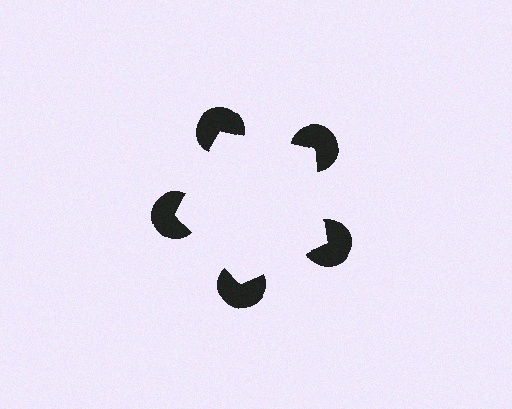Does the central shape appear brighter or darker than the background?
It typically appears slightly brighter than the background, even though no actual brightness change is drawn.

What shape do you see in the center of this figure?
An illusory pentagon — its edges are inferred from the aligned wedge cuts in the pac-man discs, not physically drawn.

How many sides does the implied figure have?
5 sides.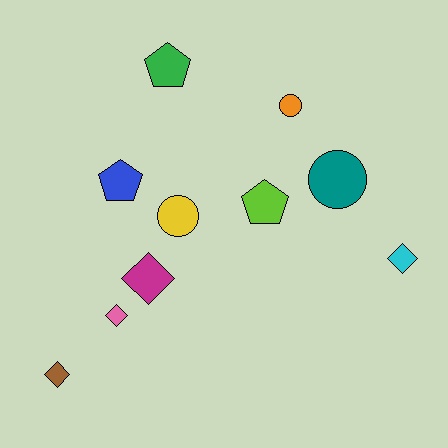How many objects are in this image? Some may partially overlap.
There are 10 objects.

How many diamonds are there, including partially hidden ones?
There are 4 diamonds.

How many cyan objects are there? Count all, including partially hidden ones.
There is 1 cyan object.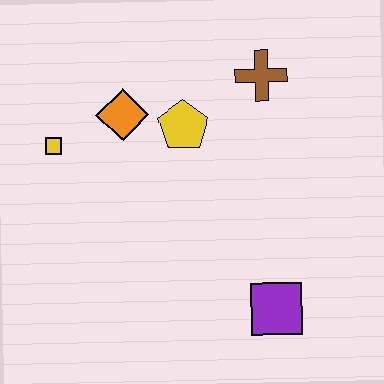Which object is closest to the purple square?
The yellow pentagon is closest to the purple square.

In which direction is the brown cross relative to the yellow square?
The brown cross is to the right of the yellow square.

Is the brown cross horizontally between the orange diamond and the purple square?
Yes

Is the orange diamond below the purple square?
No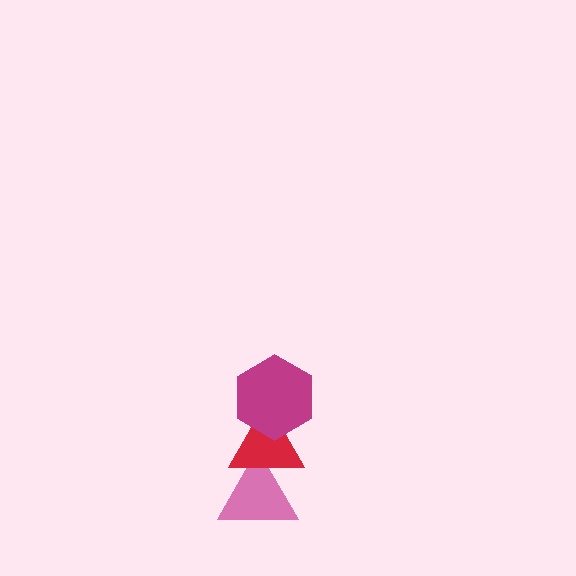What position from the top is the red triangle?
The red triangle is 2nd from the top.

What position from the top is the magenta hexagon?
The magenta hexagon is 1st from the top.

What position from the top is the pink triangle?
The pink triangle is 3rd from the top.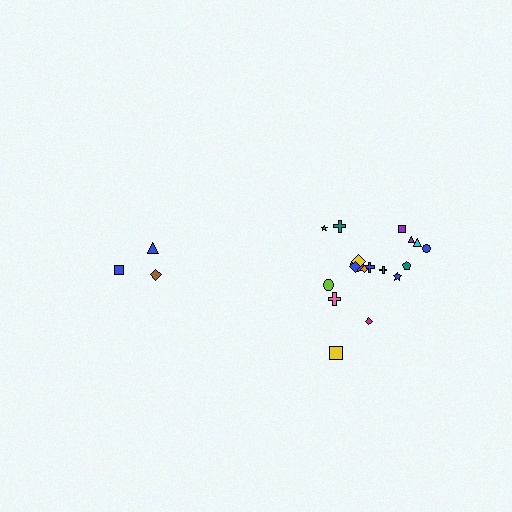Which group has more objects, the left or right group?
The right group.